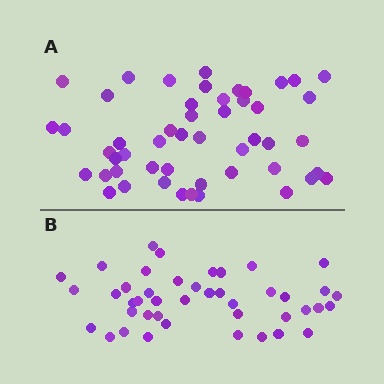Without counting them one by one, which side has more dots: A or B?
Region A (the top region) has more dots.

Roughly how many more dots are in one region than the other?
Region A has roughly 8 or so more dots than region B.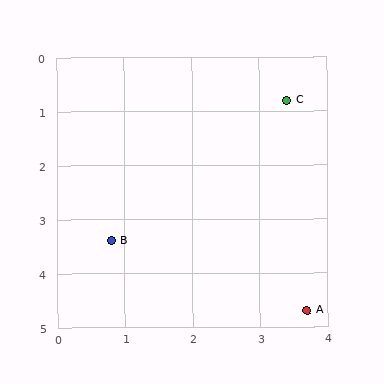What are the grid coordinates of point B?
Point B is at approximately (0.8, 3.4).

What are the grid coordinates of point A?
Point A is at approximately (3.7, 4.7).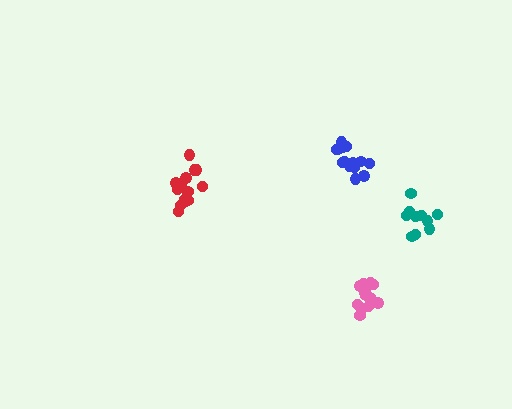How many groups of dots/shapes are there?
There are 4 groups.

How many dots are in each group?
Group 1: 14 dots, Group 2: 10 dots, Group 3: 15 dots, Group 4: 15 dots (54 total).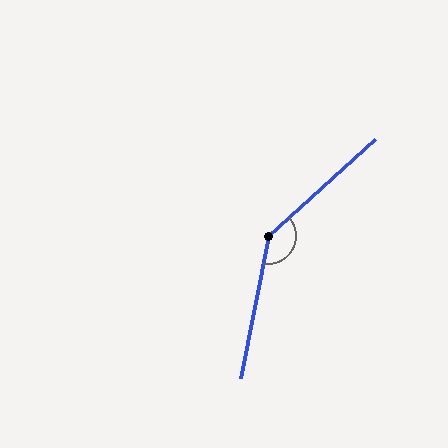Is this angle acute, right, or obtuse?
It is obtuse.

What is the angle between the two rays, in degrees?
Approximately 143 degrees.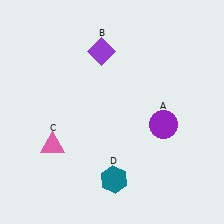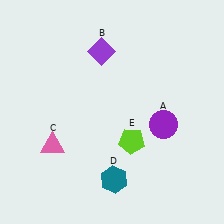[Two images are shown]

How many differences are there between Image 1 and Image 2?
There is 1 difference between the two images.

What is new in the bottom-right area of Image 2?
A lime pentagon (E) was added in the bottom-right area of Image 2.